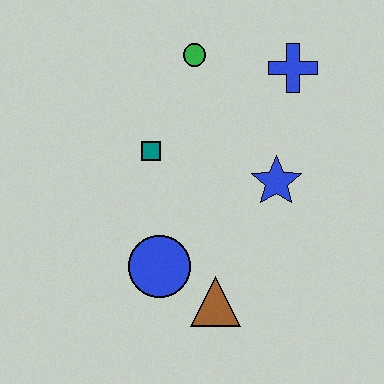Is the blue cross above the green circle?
No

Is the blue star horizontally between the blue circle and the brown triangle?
No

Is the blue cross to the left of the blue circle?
No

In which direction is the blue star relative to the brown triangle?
The blue star is above the brown triangle.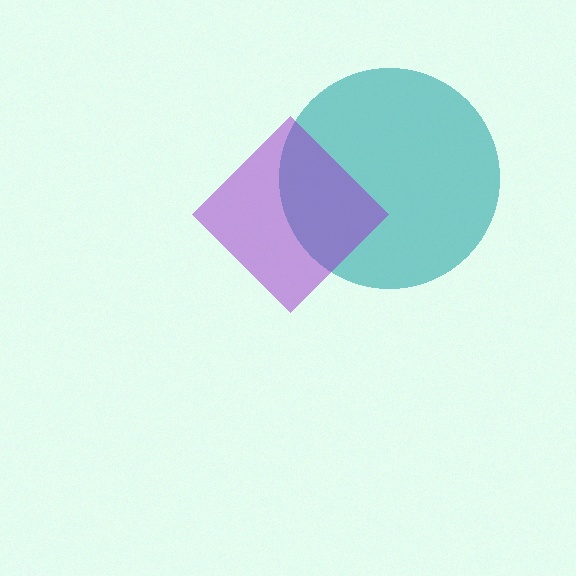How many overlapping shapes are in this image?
There are 2 overlapping shapes in the image.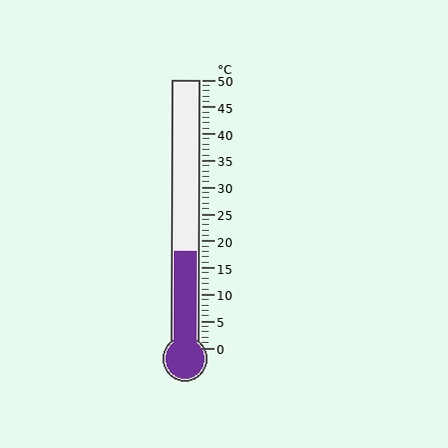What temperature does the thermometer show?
The thermometer shows approximately 18°C.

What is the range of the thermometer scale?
The thermometer scale ranges from 0°C to 50°C.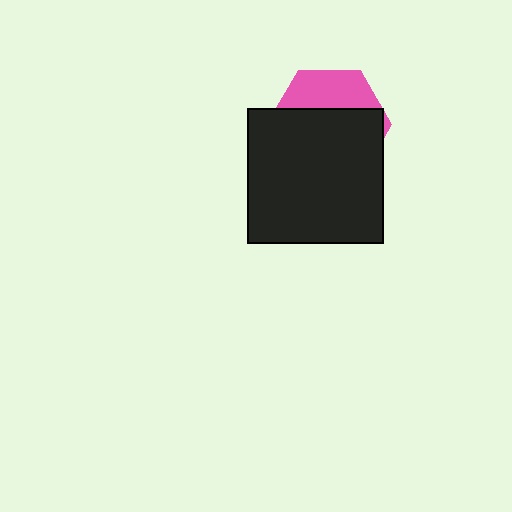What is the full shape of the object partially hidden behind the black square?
The partially hidden object is a pink hexagon.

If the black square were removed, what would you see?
You would see the complete pink hexagon.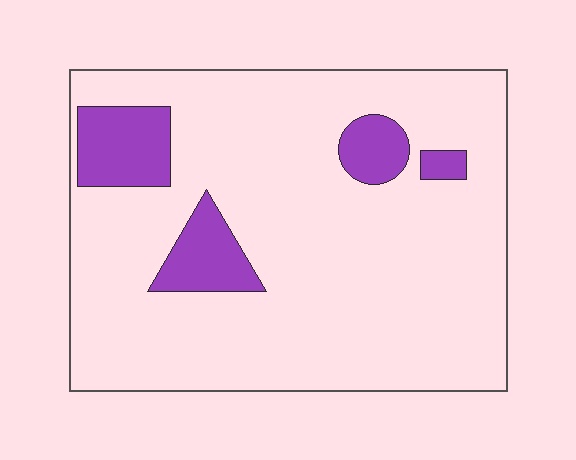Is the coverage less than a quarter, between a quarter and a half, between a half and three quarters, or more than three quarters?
Less than a quarter.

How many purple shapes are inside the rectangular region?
4.